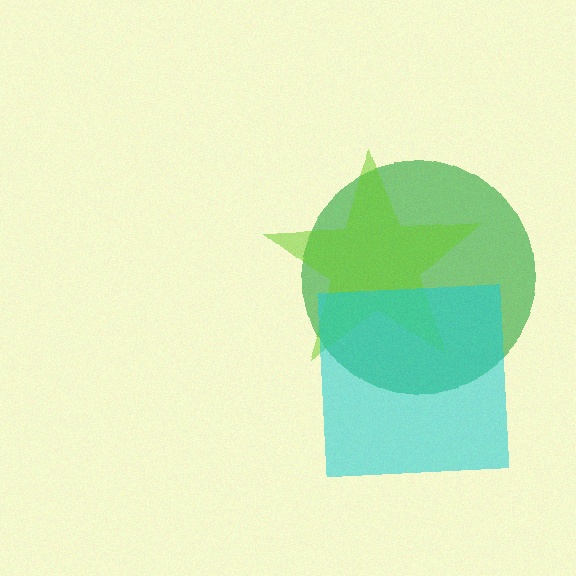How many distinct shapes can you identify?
There are 3 distinct shapes: a green circle, a lime star, a cyan square.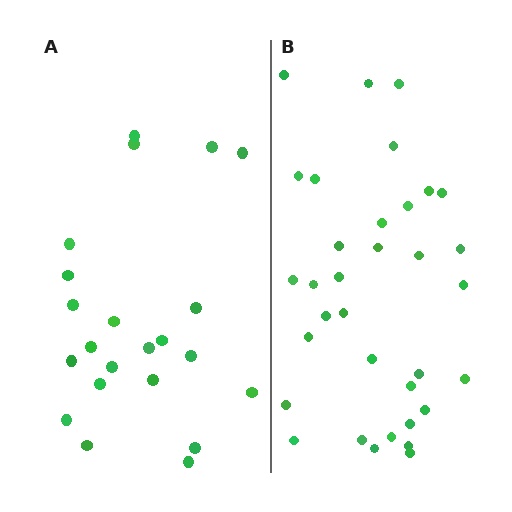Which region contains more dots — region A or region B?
Region B (the right region) has more dots.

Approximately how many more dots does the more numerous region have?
Region B has roughly 12 or so more dots than region A.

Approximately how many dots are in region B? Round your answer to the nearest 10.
About 30 dots. (The exact count is 34, which rounds to 30.)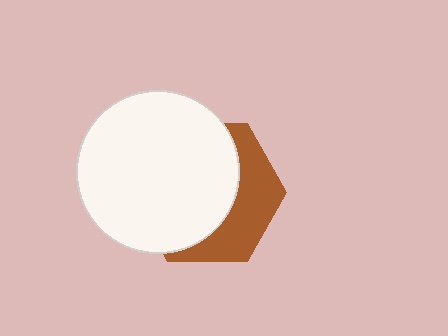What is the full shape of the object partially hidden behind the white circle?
The partially hidden object is a brown hexagon.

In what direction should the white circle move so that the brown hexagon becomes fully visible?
The white circle should move left. That is the shortest direction to clear the overlap and leave the brown hexagon fully visible.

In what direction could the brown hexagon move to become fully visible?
The brown hexagon could move right. That would shift it out from behind the white circle entirely.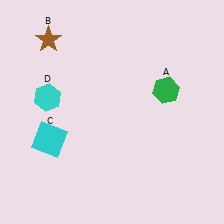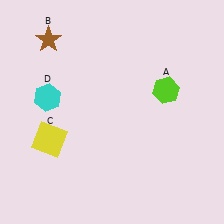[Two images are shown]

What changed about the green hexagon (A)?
In Image 1, A is green. In Image 2, it changed to lime.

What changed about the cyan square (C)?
In Image 1, C is cyan. In Image 2, it changed to yellow.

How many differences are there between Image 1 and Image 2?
There are 2 differences between the two images.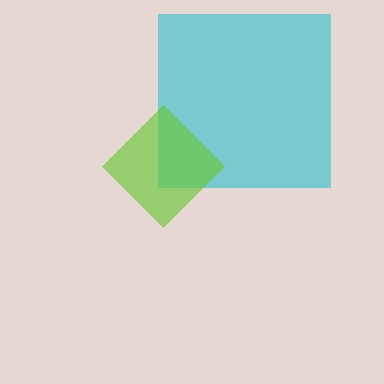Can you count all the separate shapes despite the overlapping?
Yes, there are 2 separate shapes.